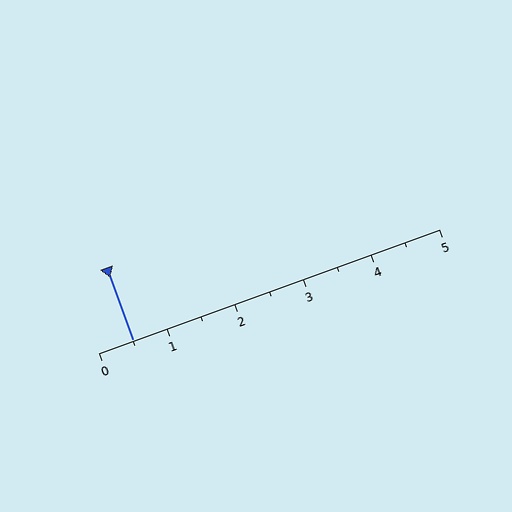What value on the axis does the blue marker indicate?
The marker indicates approximately 0.5.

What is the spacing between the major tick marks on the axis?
The major ticks are spaced 1 apart.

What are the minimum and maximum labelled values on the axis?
The axis runs from 0 to 5.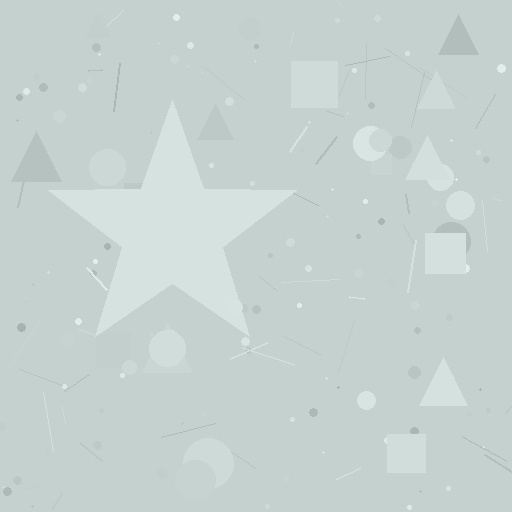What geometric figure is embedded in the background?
A star is embedded in the background.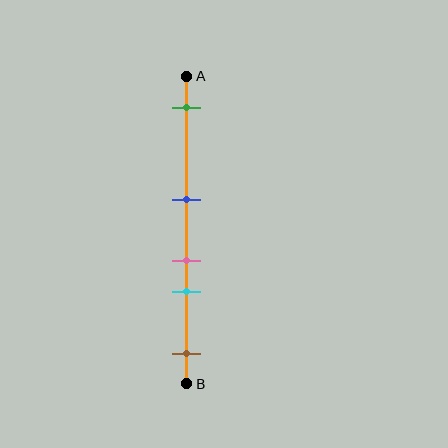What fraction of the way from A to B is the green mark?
The green mark is approximately 10% (0.1) of the way from A to B.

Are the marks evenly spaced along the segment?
No, the marks are not evenly spaced.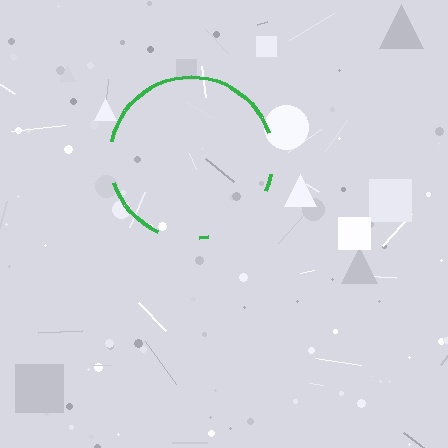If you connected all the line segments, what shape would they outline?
They would outline a circle.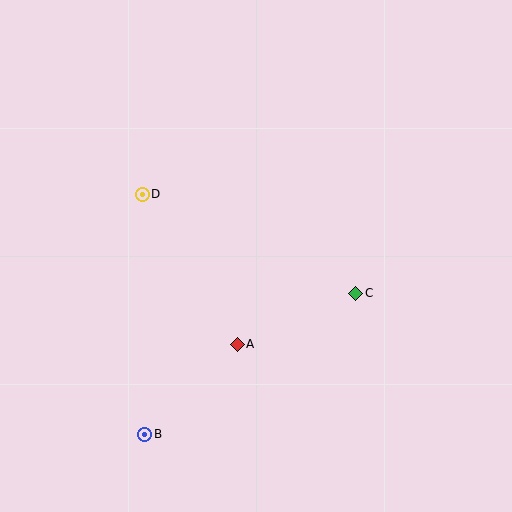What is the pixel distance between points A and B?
The distance between A and B is 129 pixels.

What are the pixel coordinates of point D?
Point D is at (142, 194).